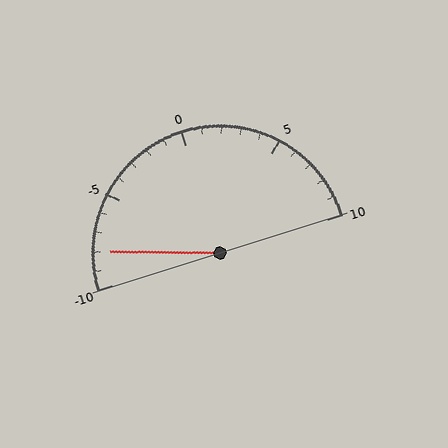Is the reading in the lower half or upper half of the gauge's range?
The reading is in the lower half of the range (-10 to 10).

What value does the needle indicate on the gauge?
The needle indicates approximately -8.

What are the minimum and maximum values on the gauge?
The gauge ranges from -10 to 10.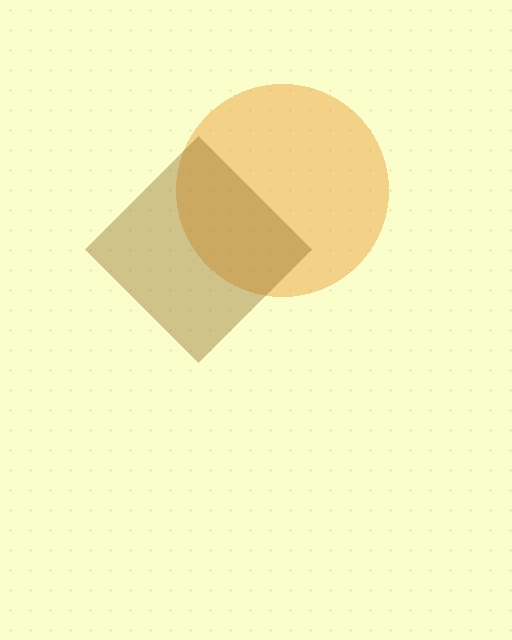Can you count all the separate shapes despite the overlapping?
Yes, there are 2 separate shapes.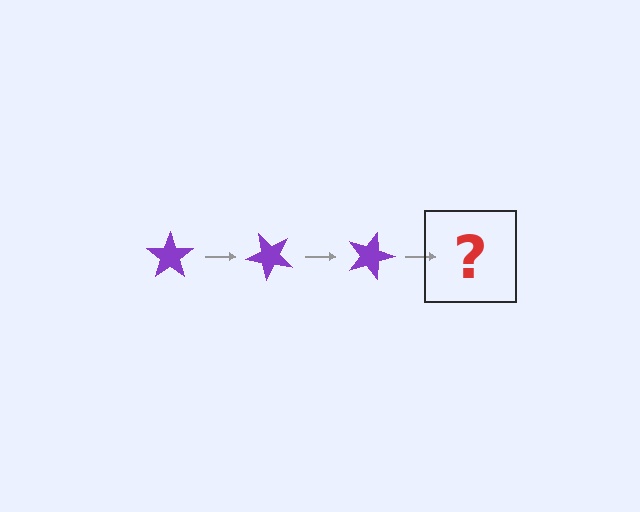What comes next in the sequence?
The next element should be a purple star rotated 135 degrees.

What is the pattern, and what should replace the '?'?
The pattern is that the star rotates 45 degrees each step. The '?' should be a purple star rotated 135 degrees.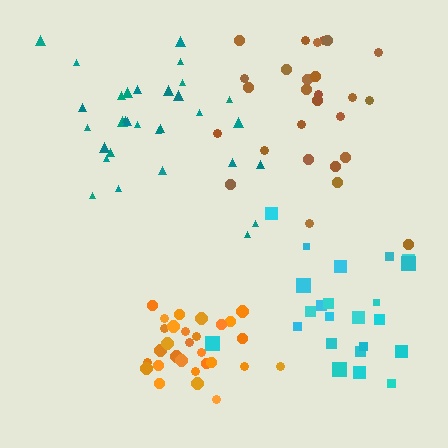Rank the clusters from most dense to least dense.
orange, teal, brown, cyan.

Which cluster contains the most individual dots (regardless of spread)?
Teal (31).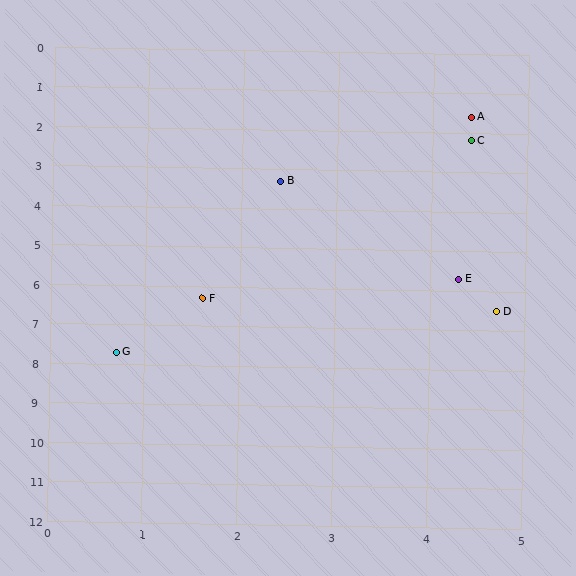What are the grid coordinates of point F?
Point F is at approximately (1.6, 6.3).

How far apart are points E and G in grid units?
Points E and G are about 4.1 grid units apart.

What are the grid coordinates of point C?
Point C is at approximately (4.4, 2.2).